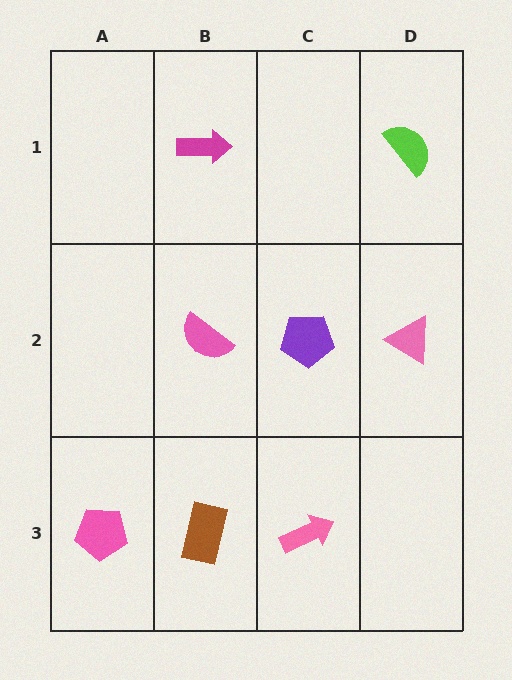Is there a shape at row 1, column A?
No, that cell is empty.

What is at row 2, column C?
A purple pentagon.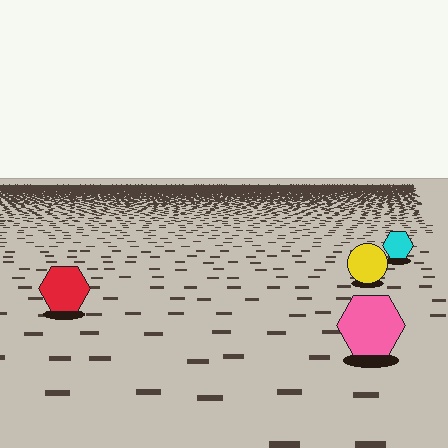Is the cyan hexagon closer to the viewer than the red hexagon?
No. The red hexagon is closer — you can tell from the texture gradient: the ground texture is coarser near it.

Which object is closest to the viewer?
The pink hexagon is closest. The texture marks near it are larger and more spread out.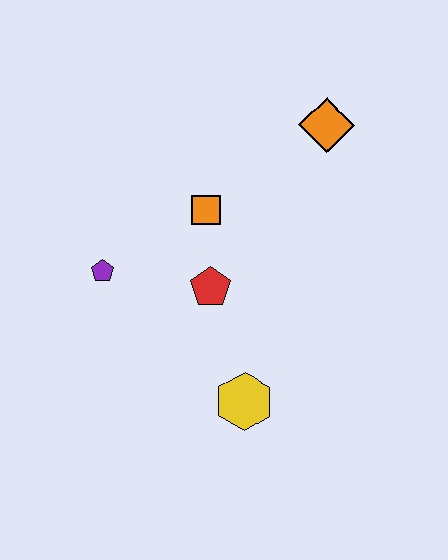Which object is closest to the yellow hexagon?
The red pentagon is closest to the yellow hexagon.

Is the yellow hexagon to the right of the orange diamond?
No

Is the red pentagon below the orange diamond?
Yes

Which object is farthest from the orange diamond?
The yellow hexagon is farthest from the orange diamond.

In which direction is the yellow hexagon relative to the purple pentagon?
The yellow hexagon is to the right of the purple pentagon.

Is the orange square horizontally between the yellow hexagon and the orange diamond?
No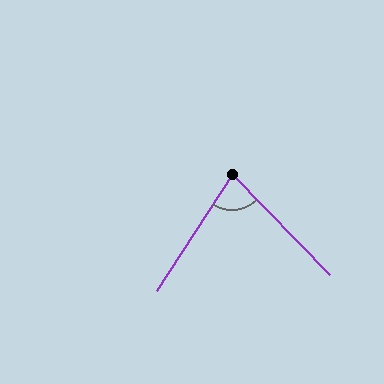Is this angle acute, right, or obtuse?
It is acute.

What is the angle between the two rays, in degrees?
Approximately 77 degrees.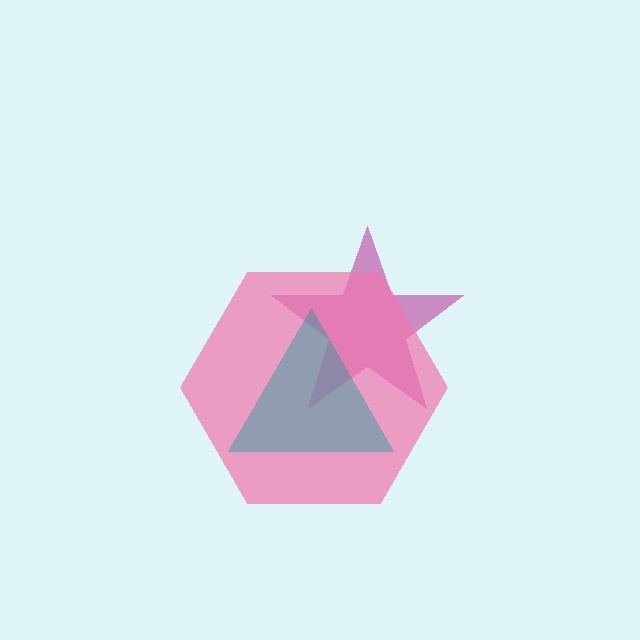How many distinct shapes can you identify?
There are 3 distinct shapes: a magenta star, a pink hexagon, a teal triangle.